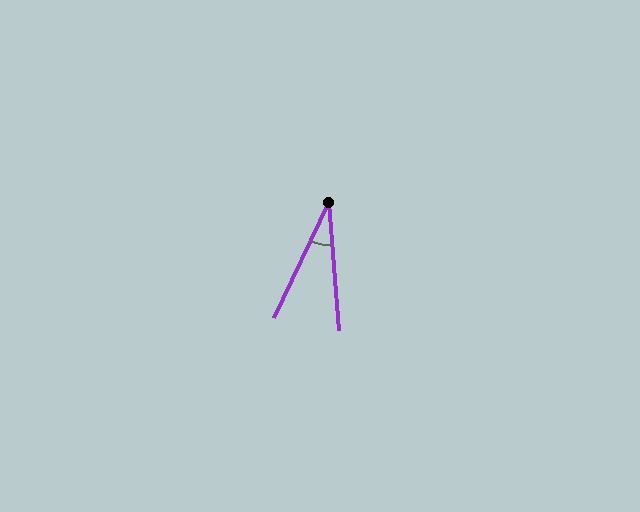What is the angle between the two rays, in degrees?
Approximately 30 degrees.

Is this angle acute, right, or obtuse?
It is acute.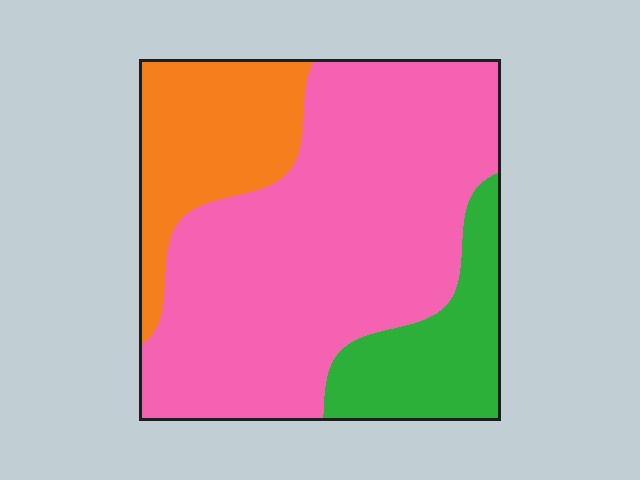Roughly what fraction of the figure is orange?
Orange takes up about one fifth (1/5) of the figure.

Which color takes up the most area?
Pink, at roughly 65%.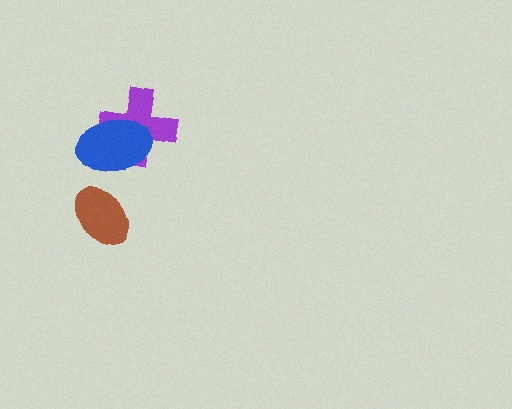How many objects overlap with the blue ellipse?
1 object overlaps with the blue ellipse.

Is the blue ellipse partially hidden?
No, no other shape covers it.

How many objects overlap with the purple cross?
1 object overlaps with the purple cross.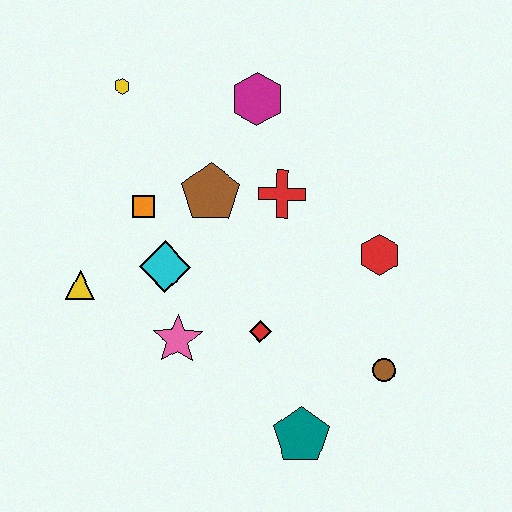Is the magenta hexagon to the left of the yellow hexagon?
No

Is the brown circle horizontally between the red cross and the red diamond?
No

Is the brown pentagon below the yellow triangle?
No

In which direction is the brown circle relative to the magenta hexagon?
The brown circle is below the magenta hexagon.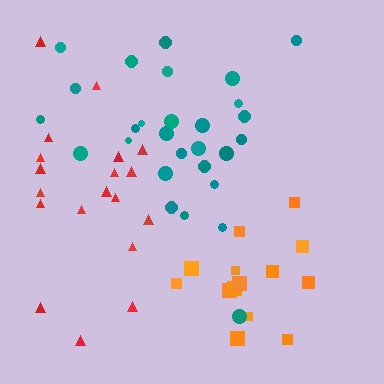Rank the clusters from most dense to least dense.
teal, orange, red.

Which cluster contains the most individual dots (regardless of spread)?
Teal (28).